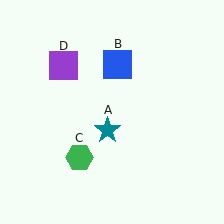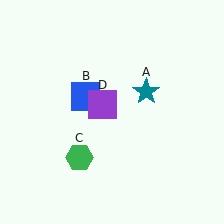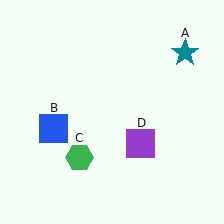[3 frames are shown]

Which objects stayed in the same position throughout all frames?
Green hexagon (object C) remained stationary.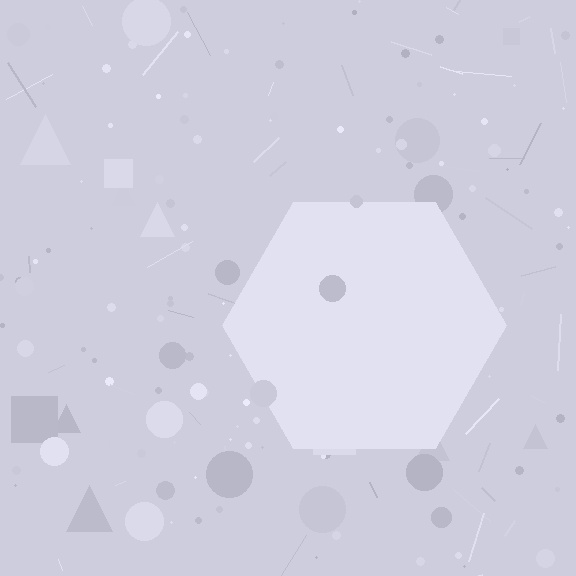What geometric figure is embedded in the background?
A hexagon is embedded in the background.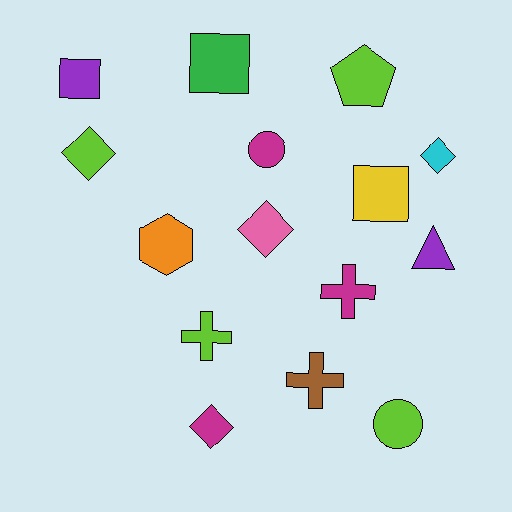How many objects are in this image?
There are 15 objects.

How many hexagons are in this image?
There is 1 hexagon.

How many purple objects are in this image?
There are 2 purple objects.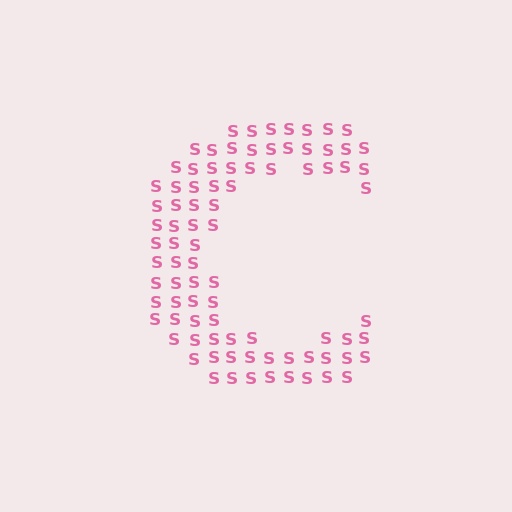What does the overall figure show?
The overall figure shows the letter C.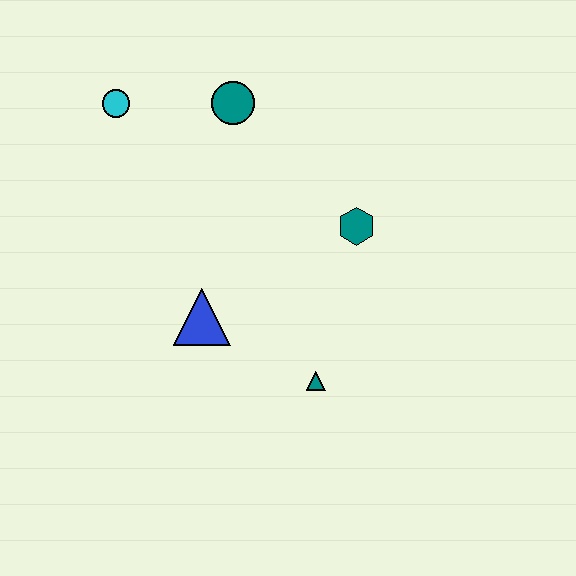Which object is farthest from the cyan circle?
The teal triangle is farthest from the cyan circle.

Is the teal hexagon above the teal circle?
No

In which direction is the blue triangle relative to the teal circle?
The blue triangle is below the teal circle.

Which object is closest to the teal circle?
The cyan circle is closest to the teal circle.